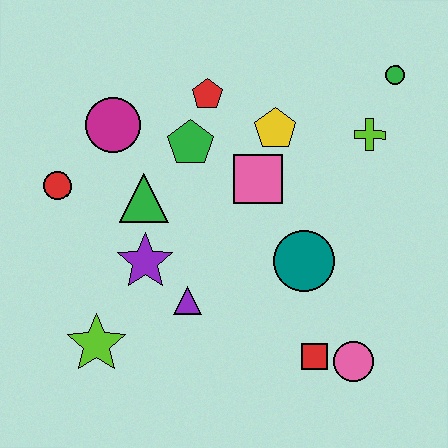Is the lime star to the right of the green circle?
No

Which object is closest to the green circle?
The lime cross is closest to the green circle.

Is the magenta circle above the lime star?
Yes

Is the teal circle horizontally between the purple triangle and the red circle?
No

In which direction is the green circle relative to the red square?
The green circle is above the red square.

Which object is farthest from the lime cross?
The lime star is farthest from the lime cross.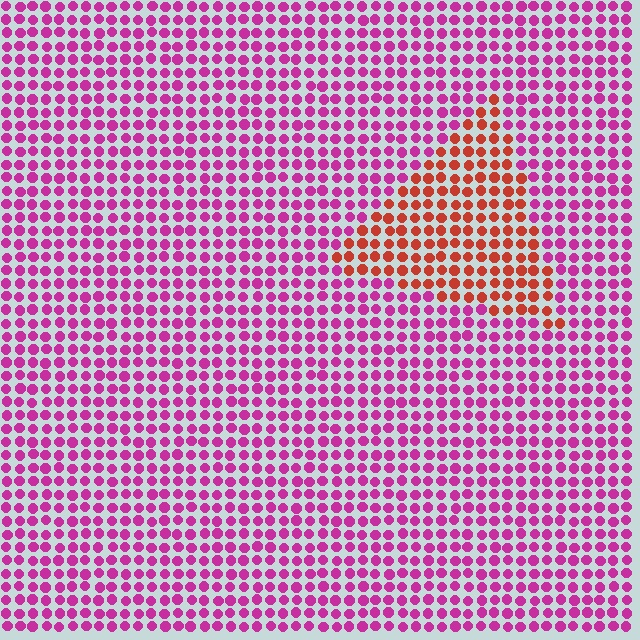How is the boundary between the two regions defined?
The boundary is defined purely by a slight shift in hue (about 50 degrees). Spacing, size, and orientation are identical on both sides.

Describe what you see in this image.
The image is filled with small magenta elements in a uniform arrangement. A triangle-shaped region is visible where the elements are tinted to a slightly different hue, forming a subtle color boundary.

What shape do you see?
I see a triangle.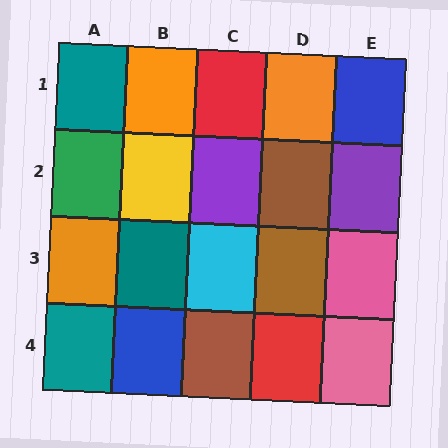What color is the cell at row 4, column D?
Red.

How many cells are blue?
2 cells are blue.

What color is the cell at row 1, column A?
Teal.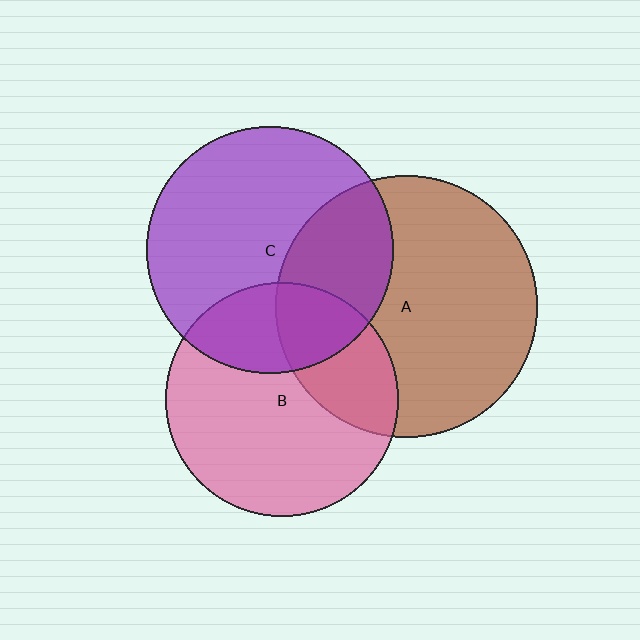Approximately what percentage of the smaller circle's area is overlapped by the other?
Approximately 30%.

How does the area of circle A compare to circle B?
Approximately 1.3 times.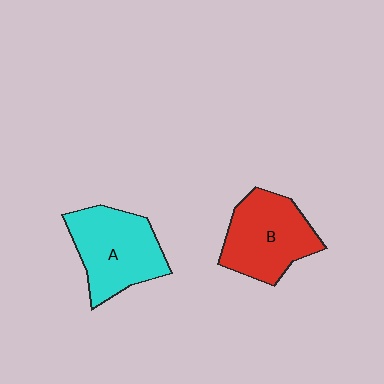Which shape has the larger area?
Shape A (cyan).